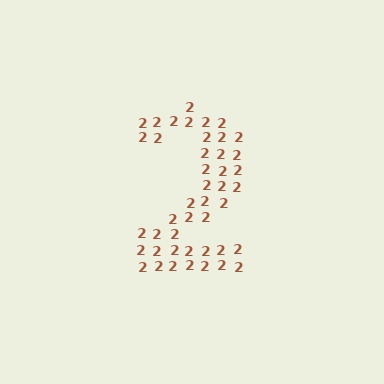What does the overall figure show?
The overall figure shows the digit 2.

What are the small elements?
The small elements are digit 2's.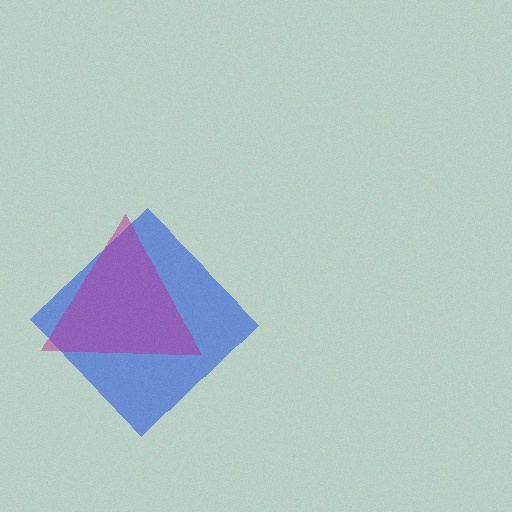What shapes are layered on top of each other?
The layered shapes are: a blue diamond, a magenta triangle.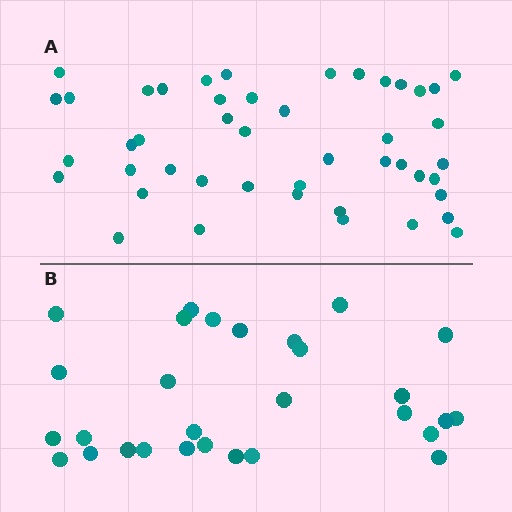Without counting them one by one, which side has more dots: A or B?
Region A (the top region) has more dots.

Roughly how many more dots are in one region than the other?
Region A has approximately 15 more dots than region B.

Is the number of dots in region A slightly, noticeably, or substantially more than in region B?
Region A has substantially more. The ratio is roughly 1.6 to 1.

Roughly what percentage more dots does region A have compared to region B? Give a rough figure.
About 60% more.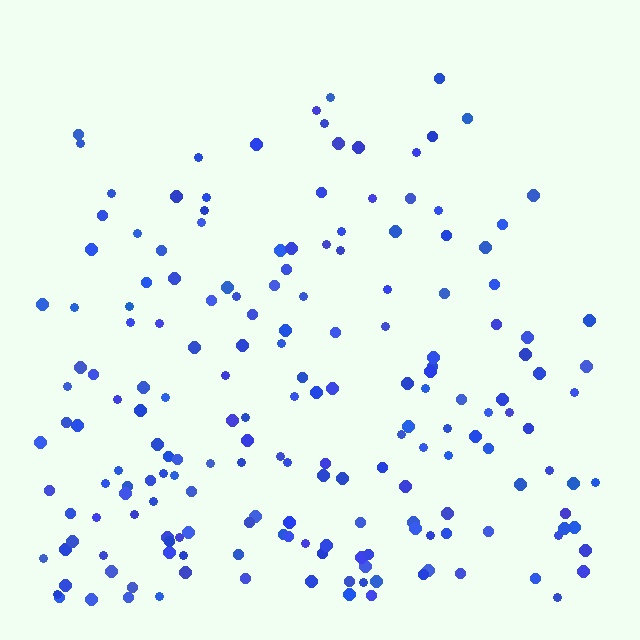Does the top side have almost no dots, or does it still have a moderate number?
Still a moderate number, just noticeably fewer than the bottom.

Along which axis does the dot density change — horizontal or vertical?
Vertical.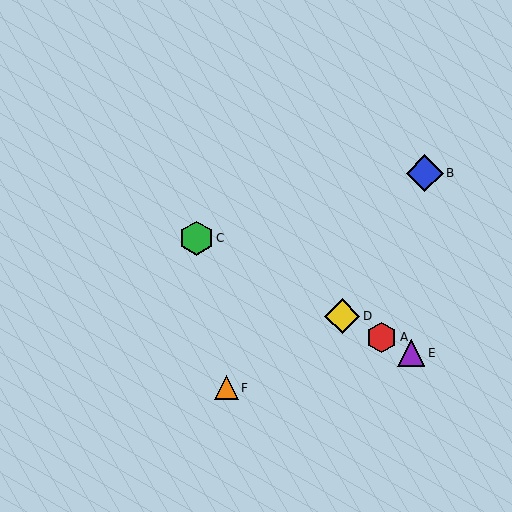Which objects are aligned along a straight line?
Objects A, C, D, E are aligned along a straight line.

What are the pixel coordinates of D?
Object D is at (342, 316).